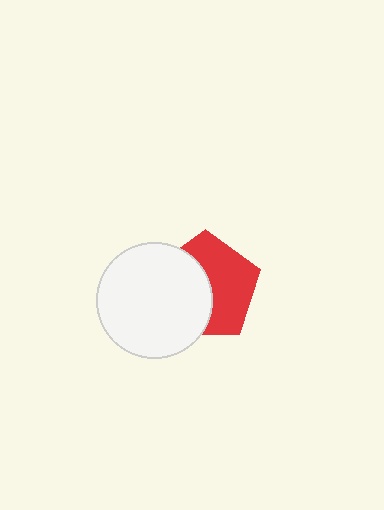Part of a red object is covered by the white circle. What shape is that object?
It is a pentagon.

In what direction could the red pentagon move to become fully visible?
The red pentagon could move right. That would shift it out from behind the white circle entirely.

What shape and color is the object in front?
The object in front is a white circle.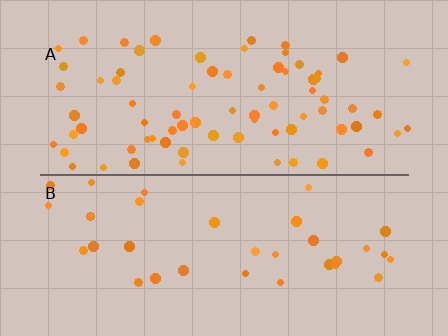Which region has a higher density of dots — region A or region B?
A (the top).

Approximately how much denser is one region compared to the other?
Approximately 2.1× — region A over region B.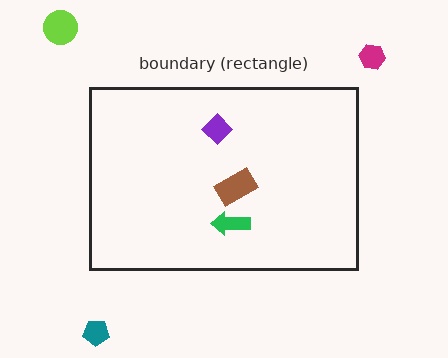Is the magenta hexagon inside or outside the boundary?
Outside.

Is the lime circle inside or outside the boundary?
Outside.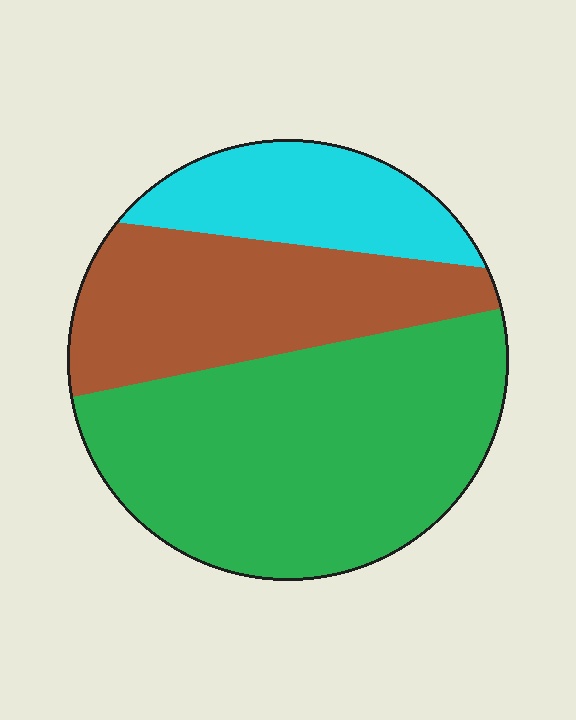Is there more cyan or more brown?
Brown.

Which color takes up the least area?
Cyan, at roughly 20%.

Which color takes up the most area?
Green, at roughly 50%.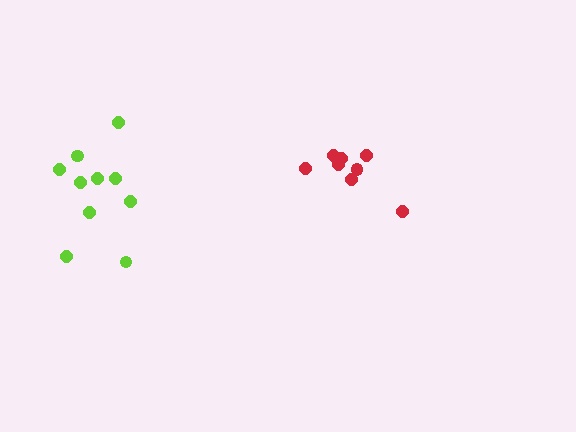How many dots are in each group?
Group 1: 8 dots, Group 2: 10 dots (18 total).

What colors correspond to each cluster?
The clusters are colored: red, lime.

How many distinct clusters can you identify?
There are 2 distinct clusters.